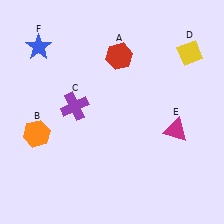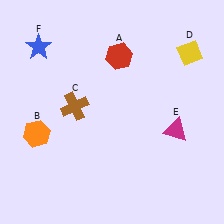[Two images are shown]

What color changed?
The cross (C) changed from purple in Image 1 to brown in Image 2.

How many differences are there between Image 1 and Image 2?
There is 1 difference between the two images.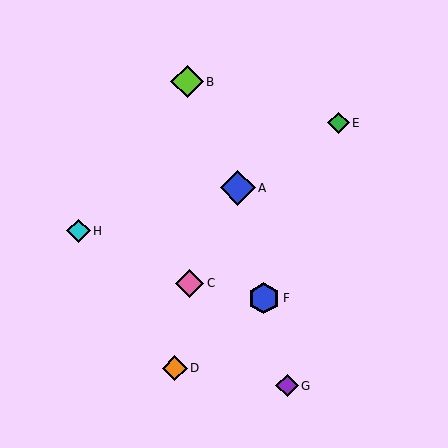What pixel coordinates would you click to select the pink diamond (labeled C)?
Click at (190, 283) to select the pink diamond C.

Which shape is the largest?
The blue diamond (labeled A) is the largest.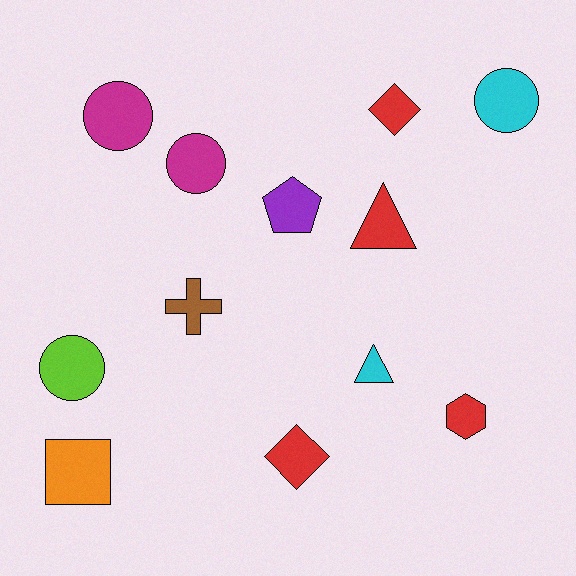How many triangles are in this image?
There are 2 triangles.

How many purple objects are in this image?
There is 1 purple object.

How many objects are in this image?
There are 12 objects.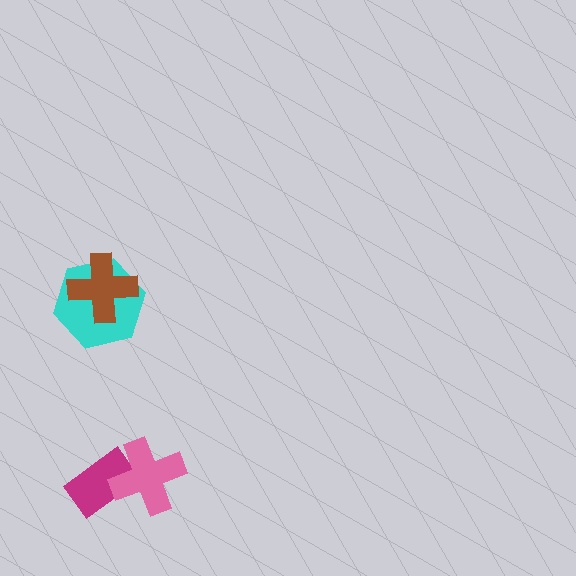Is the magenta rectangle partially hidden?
Yes, it is partially covered by another shape.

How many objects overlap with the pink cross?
1 object overlaps with the pink cross.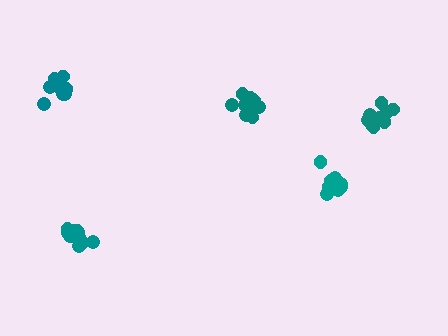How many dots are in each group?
Group 1: 14 dots, Group 2: 10 dots, Group 3: 14 dots, Group 4: 9 dots, Group 5: 11 dots (58 total).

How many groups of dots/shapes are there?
There are 5 groups.